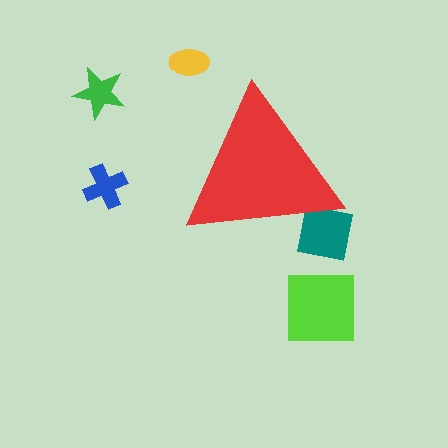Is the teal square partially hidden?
Yes, the teal square is partially hidden behind the red triangle.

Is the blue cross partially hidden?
No, the blue cross is fully visible.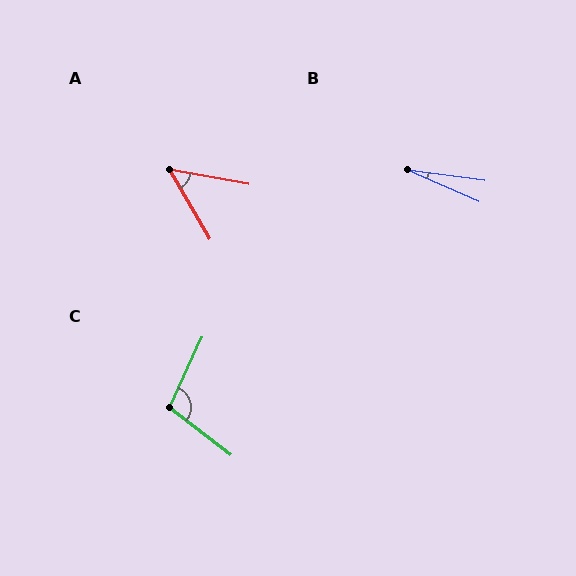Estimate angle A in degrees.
Approximately 49 degrees.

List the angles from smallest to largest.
B (16°), A (49°), C (103°).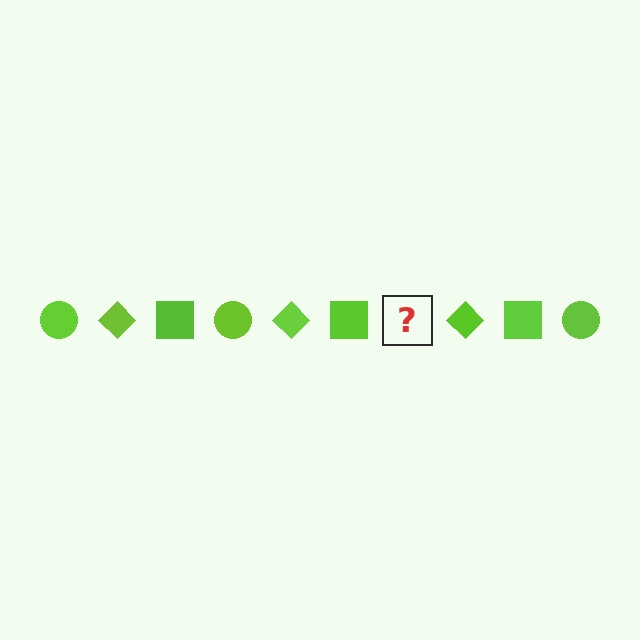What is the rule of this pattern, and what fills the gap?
The rule is that the pattern cycles through circle, diamond, square shapes in lime. The gap should be filled with a lime circle.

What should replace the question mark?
The question mark should be replaced with a lime circle.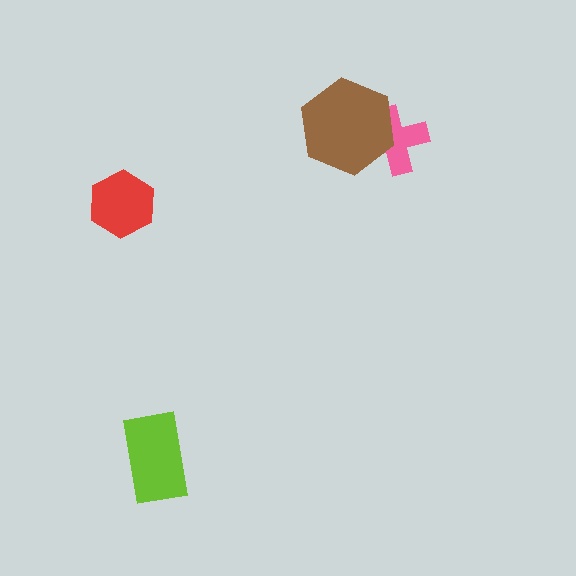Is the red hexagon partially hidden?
No, no other shape covers it.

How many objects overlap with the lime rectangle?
0 objects overlap with the lime rectangle.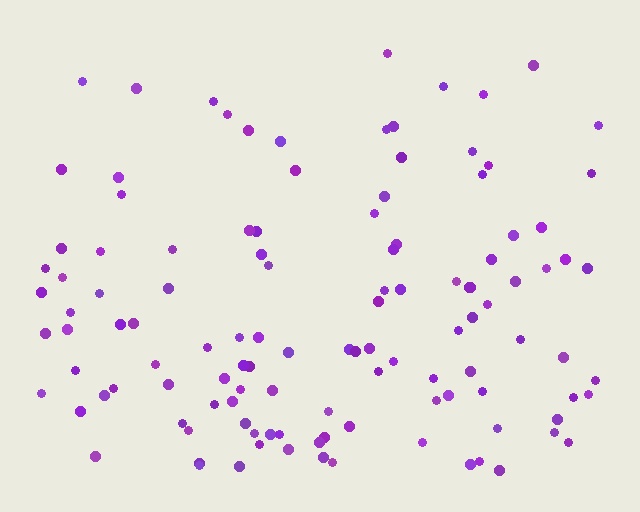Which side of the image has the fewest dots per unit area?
The top.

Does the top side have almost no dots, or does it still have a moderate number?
Still a moderate number, just noticeably fewer than the bottom.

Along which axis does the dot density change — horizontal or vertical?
Vertical.